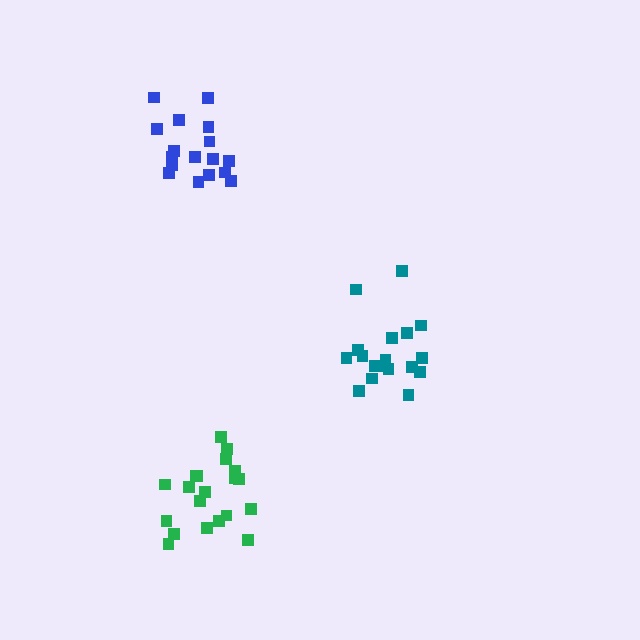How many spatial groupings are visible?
There are 3 spatial groupings.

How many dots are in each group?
Group 1: 18 dots, Group 2: 17 dots, Group 3: 20 dots (55 total).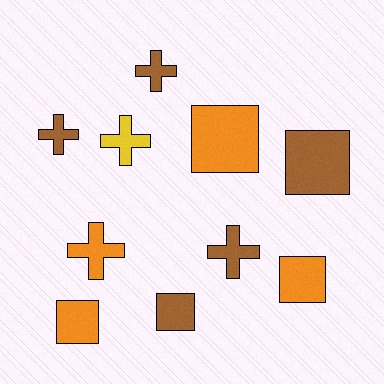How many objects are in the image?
There are 10 objects.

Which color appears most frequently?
Brown, with 5 objects.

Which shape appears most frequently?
Square, with 5 objects.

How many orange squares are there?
There are 3 orange squares.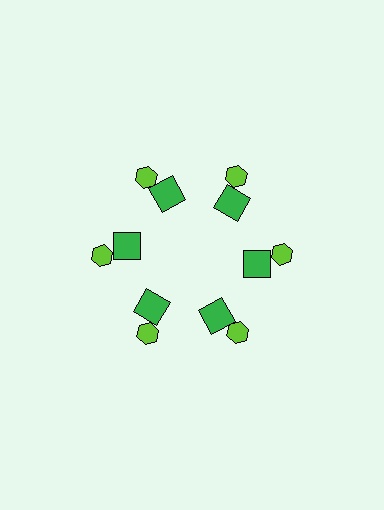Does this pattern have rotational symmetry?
Yes, this pattern has 6-fold rotational symmetry. It looks the same after rotating 60 degrees around the center.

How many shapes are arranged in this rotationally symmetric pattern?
There are 12 shapes, arranged in 6 groups of 2.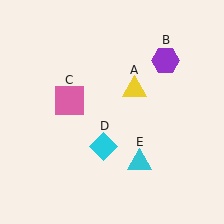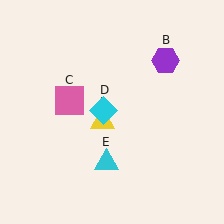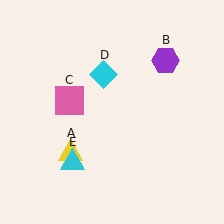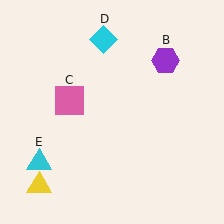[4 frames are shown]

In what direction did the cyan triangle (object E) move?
The cyan triangle (object E) moved left.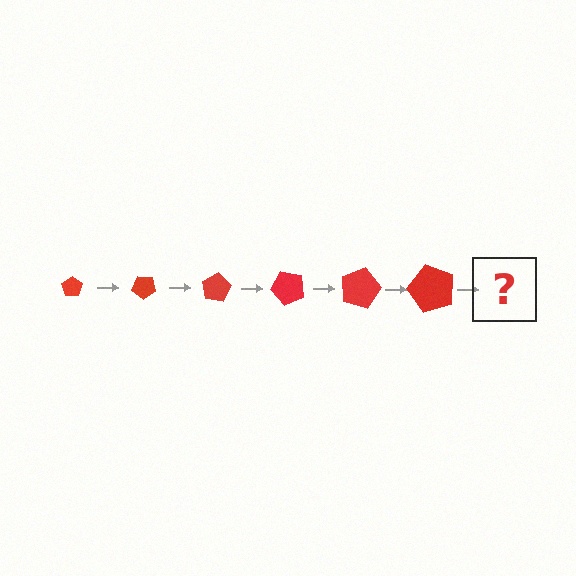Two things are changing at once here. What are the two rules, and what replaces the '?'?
The two rules are that the pentagon grows larger each step and it rotates 40 degrees each step. The '?' should be a pentagon, larger than the previous one and rotated 240 degrees from the start.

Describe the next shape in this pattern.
It should be a pentagon, larger than the previous one and rotated 240 degrees from the start.